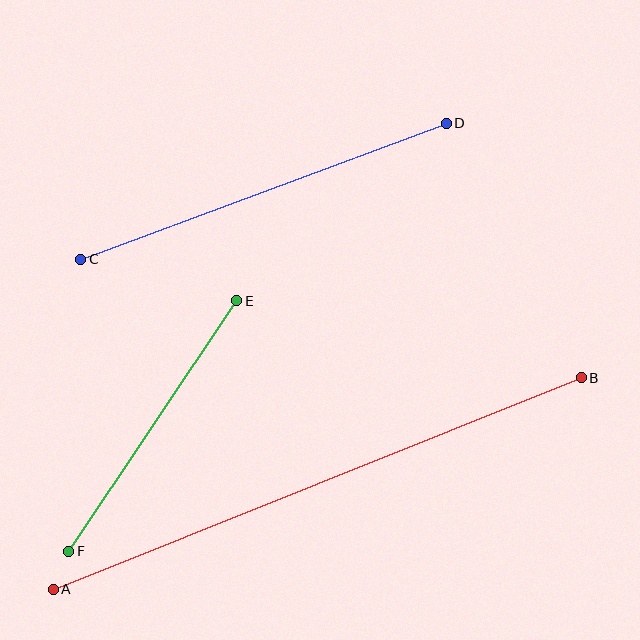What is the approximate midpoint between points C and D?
The midpoint is at approximately (263, 191) pixels.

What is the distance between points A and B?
The distance is approximately 569 pixels.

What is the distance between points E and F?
The distance is approximately 301 pixels.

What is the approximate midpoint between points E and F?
The midpoint is at approximately (153, 426) pixels.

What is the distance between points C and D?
The distance is approximately 390 pixels.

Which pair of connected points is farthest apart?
Points A and B are farthest apart.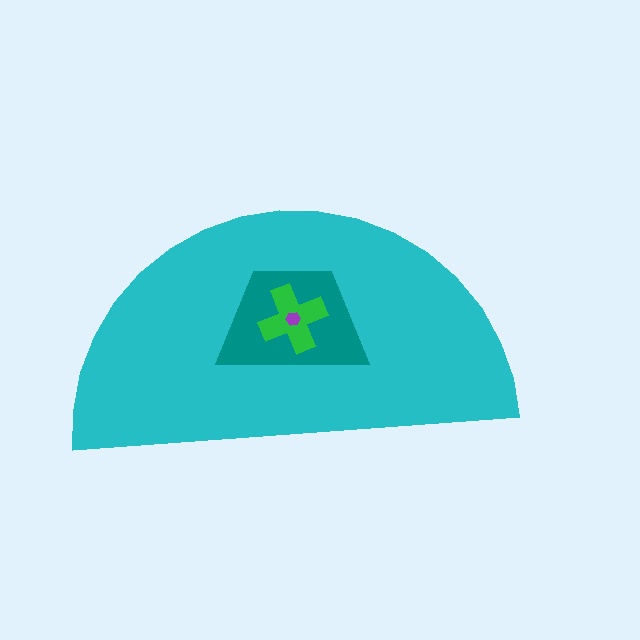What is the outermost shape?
The cyan semicircle.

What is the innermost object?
The purple hexagon.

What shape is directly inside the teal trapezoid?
The green cross.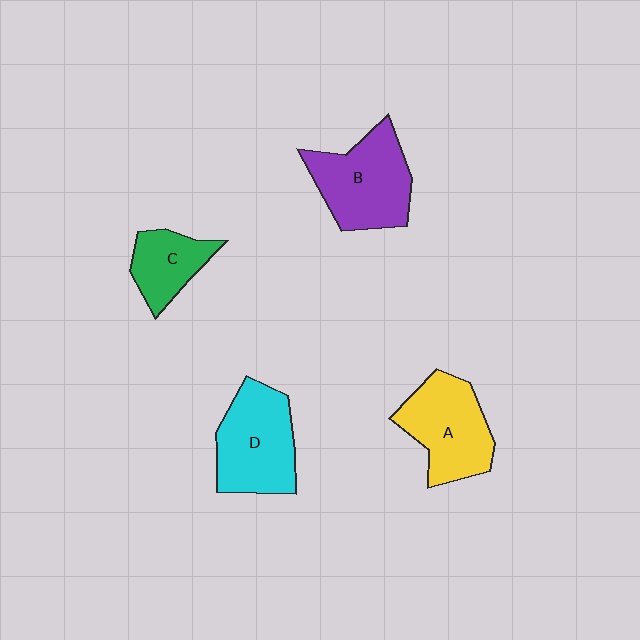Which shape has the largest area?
Shape B (purple).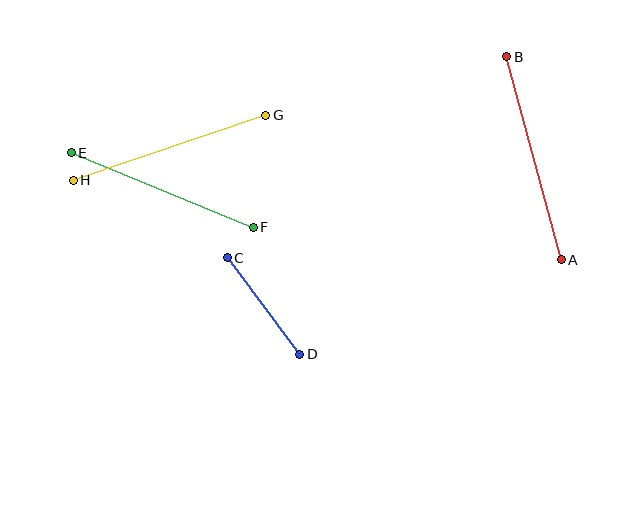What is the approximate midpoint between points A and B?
The midpoint is at approximately (534, 158) pixels.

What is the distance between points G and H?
The distance is approximately 203 pixels.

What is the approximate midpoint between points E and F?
The midpoint is at approximately (162, 190) pixels.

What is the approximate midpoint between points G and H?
The midpoint is at approximately (170, 148) pixels.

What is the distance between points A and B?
The distance is approximately 210 pixels.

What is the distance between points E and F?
The distance is approximately 196 pixels.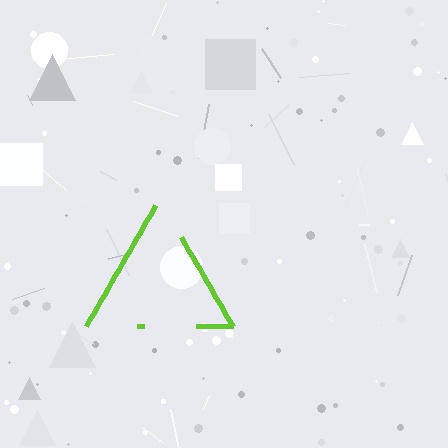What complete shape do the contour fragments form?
The contour fragments form a triangle.